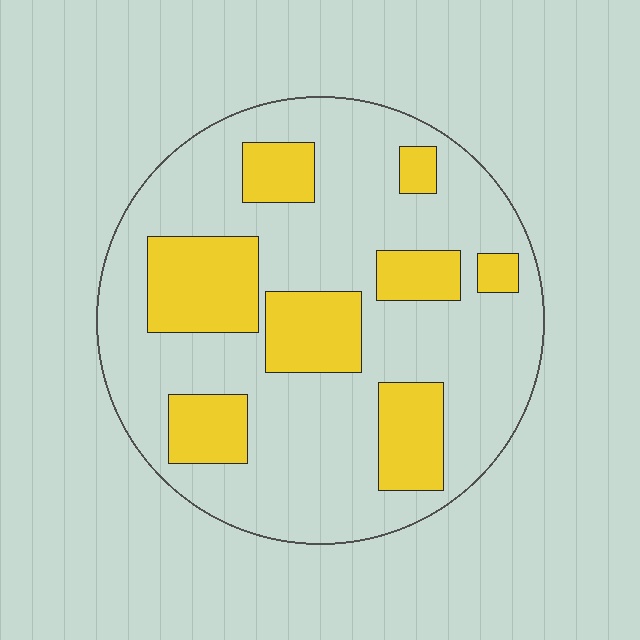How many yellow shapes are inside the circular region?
8.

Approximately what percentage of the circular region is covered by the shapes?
Approximately 30%.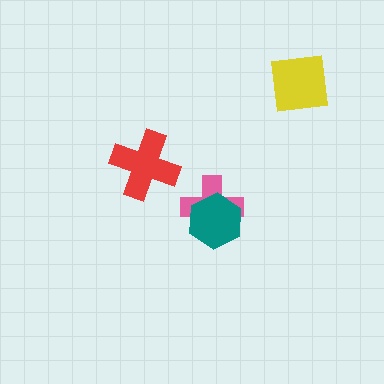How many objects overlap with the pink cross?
1 object overlaps with the pink cross.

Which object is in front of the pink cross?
The teal hexagon is in front of the pink cross.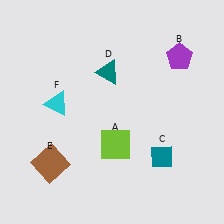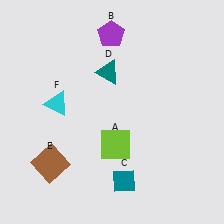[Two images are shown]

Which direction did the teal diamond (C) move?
The teal diamond (C) moved left.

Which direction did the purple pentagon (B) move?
The purple pentagon (B) moved left.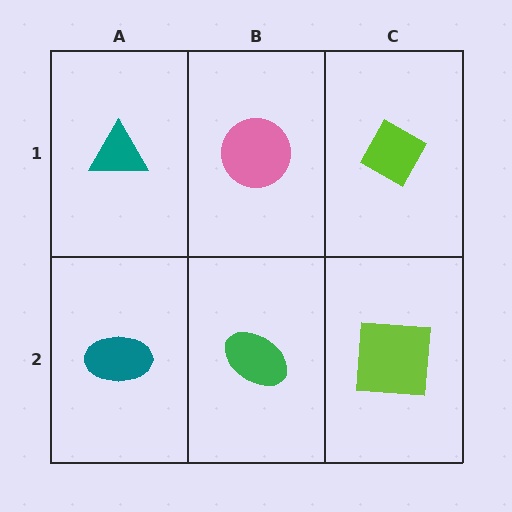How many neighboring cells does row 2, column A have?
2.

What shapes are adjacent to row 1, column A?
A teal ellipse (row 2, column A), a pink circle (row 1, column B).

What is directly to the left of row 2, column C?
A green ellipse.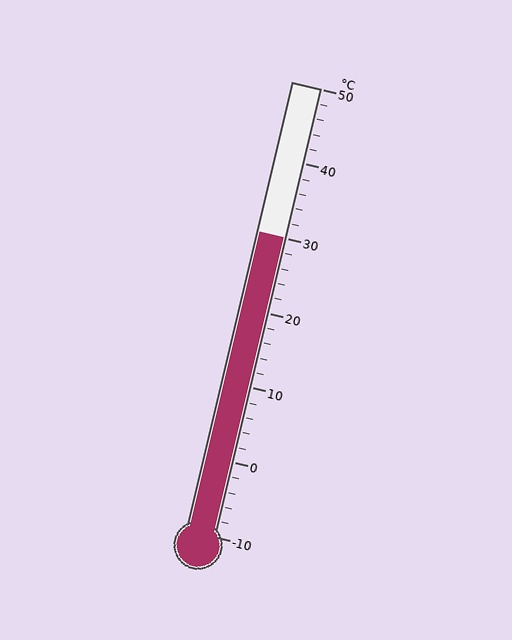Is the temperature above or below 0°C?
The temperature is above 0°C.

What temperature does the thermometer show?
The thermometer shows approximately 30°C.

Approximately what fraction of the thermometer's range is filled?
The thermometer is filled to approximately 65% of its range.